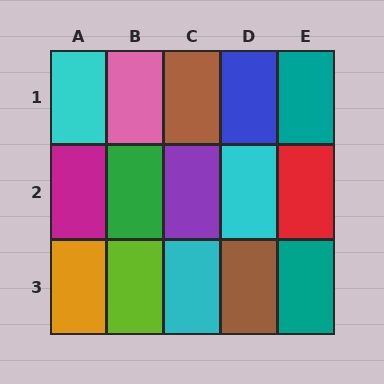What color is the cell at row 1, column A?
Cyan.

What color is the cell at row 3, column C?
Cyan.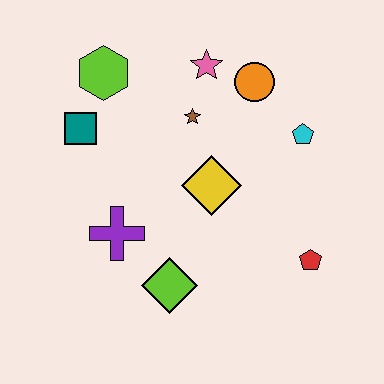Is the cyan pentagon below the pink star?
Yes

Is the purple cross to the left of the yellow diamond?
Yes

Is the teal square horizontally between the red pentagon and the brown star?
No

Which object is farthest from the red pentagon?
The lime hexagon is farthest from the red pentagon.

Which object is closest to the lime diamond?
The purple cross is closest to the lime diamond.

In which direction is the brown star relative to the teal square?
The brown star is to the right of the teal square.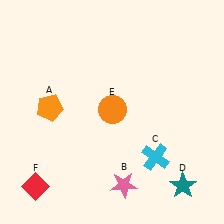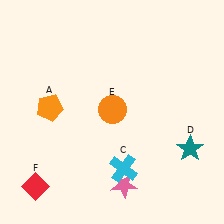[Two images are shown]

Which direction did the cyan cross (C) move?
The cyan cross (C) moved left.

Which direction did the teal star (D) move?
The teal star (D) moved up.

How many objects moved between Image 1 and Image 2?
2 objects moved between the two images.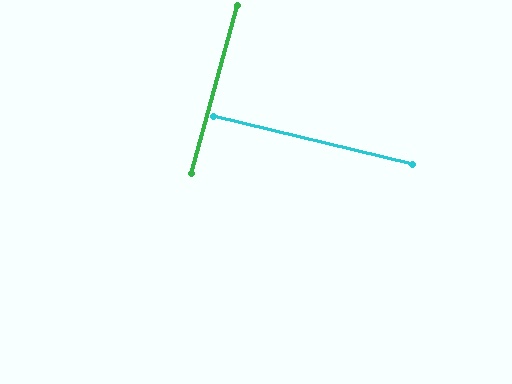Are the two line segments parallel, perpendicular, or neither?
Perpendicular — they meet at approximately 88°.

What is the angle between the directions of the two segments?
Approximately 88 degrees.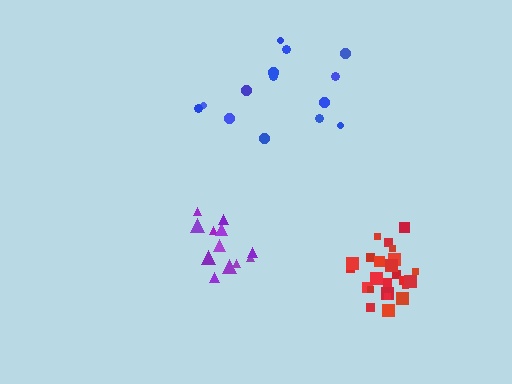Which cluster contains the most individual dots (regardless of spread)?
Red (24).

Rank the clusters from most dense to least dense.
red, purple, blue.